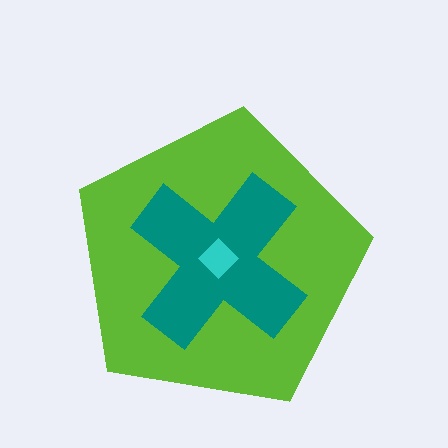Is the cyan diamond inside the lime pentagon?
Yes.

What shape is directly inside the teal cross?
The cyan diamond.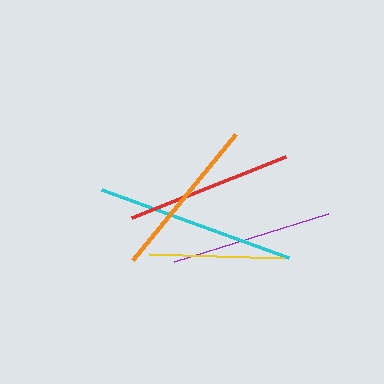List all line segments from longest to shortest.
From longest to shortest: cyan, red, orange, purple, yellow.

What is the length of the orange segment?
The orange segment is approximately 163 pixels long.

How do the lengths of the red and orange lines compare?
The red and orange lines are approximately the same length.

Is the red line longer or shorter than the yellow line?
The red line is longer than the yellow line.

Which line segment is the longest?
The cyan line is the longest at approximately 199 pixels.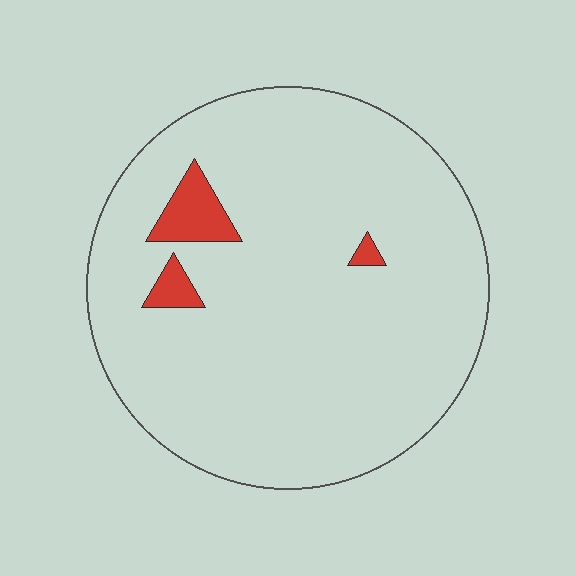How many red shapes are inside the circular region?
3.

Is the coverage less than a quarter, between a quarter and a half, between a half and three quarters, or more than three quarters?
Less than a quarter.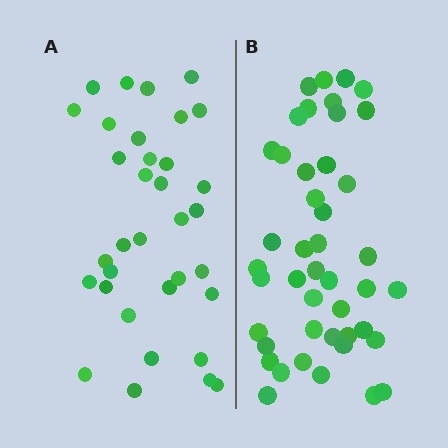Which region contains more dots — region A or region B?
Region B (the right region) has more dots.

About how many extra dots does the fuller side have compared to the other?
Region B has roughly 10 or so more dots than region A.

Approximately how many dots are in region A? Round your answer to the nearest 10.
About 30 dots. (The exact count is 34, which rounds to 30.)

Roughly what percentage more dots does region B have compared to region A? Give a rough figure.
About 30% more.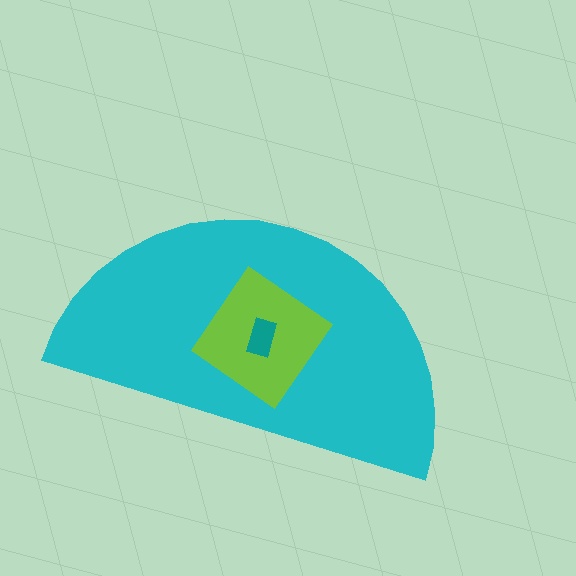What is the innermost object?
The teal rectangle.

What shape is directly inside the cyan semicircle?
The lime diamond.